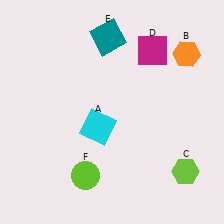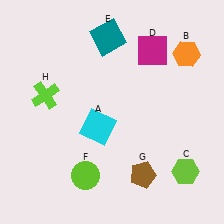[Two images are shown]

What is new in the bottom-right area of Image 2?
A brown pentagon (G) was added in the bottom-right area of Image 2.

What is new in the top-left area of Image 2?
A lime cross (H) was added in the top-left area of Image 2.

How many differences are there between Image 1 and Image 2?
There are 2 differences between the two images.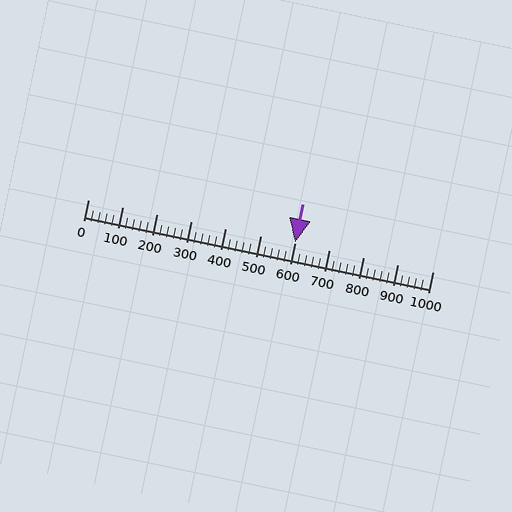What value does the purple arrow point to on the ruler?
The purple arrow points to approximately 600.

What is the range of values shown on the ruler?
The ruler shows values from 0 to 1000.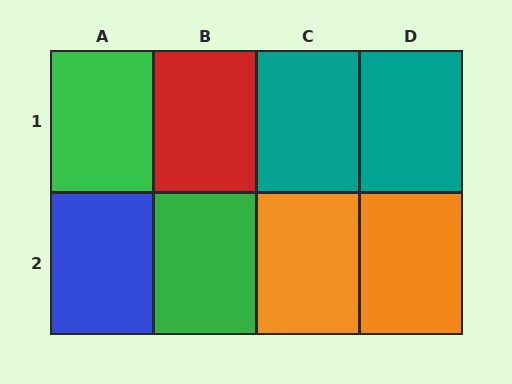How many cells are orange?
2 cells are orange.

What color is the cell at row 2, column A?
Blue.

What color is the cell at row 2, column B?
Green.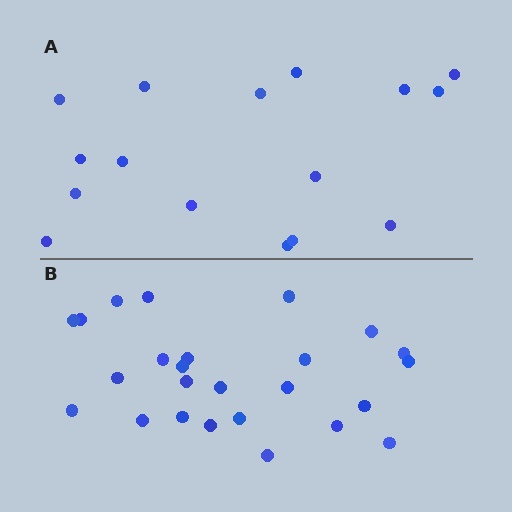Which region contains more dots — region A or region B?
Region B (the bottom region) has more dots.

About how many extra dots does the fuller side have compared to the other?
Region B has roughly 8 or so more dots than region A.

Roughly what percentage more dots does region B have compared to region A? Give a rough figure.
About 55% more.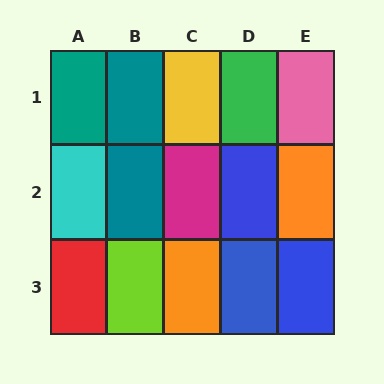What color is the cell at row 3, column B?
Lime.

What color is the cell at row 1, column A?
Teal.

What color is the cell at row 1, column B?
Teal.